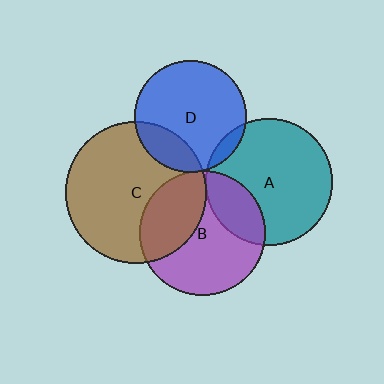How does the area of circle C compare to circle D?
Approximately 1.6 times.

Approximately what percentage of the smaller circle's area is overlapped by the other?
Approximately 20%.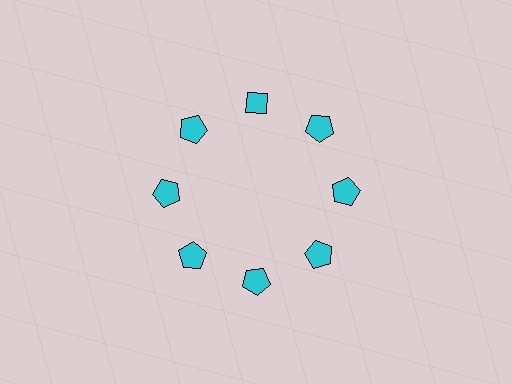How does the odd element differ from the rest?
It has a different shape: diamond instead of pentagon.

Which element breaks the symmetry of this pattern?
The cyan diamond at roughly the 12 o'clock position breaks the symmetry. All other shapes are cyan pentagons.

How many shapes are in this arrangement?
There are 8 shapes arranged in a ring pattern.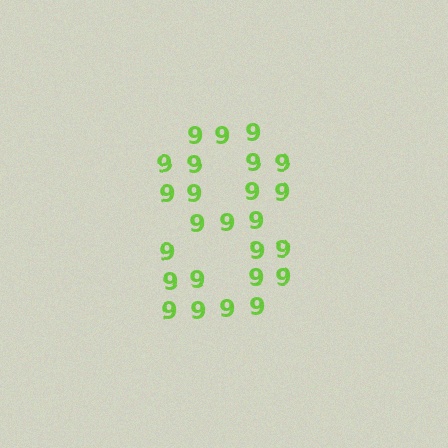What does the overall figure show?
The overall figure shows the digit 8.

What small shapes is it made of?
It is made of small digit 9's.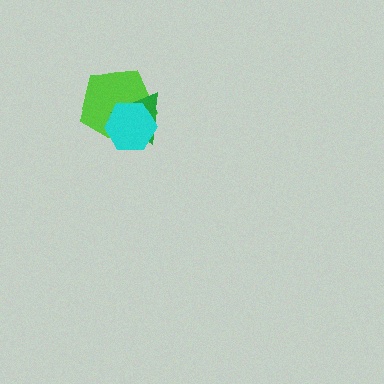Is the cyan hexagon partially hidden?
No, no other shape covers it.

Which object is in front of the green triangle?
The cyan hexagon is in front of the green triangle.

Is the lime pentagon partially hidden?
Yes, it is partially covered by another shape.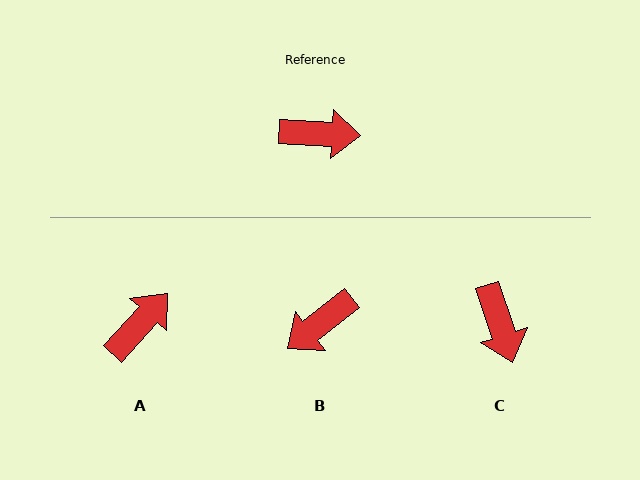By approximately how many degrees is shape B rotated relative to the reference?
Approximately 139 degrees clockwise.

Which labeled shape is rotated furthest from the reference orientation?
B, about 139 degrees away.